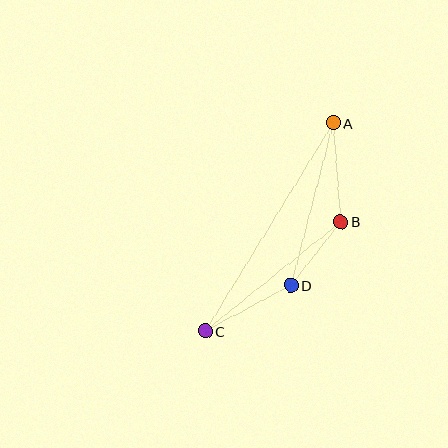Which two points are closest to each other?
Points B and D are closest to each other.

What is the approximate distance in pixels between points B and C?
The distance between B and C is approximately 174 pixels.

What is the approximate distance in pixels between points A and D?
The distance between A and D is approximately 168 pixels.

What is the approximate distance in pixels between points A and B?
The distance between A and B is approximately 99 pixels.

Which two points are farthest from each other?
Points A and C are farthest from each other.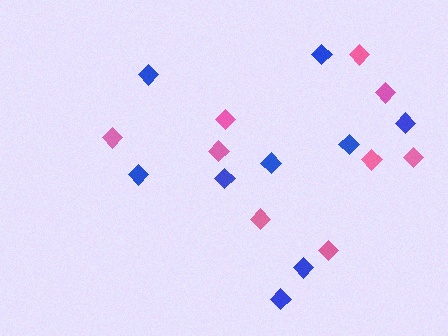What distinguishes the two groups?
There are 2 groups: one group of blue diamonds (9) and one group of pink diamonds (9).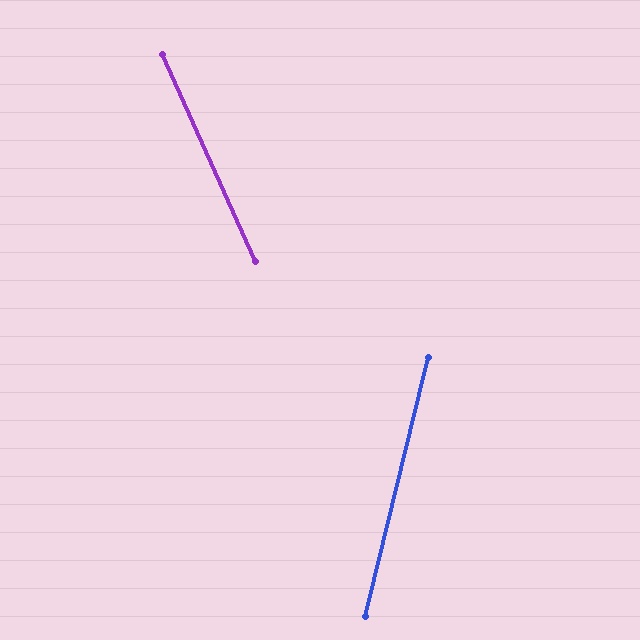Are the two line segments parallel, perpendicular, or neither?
Neither parallel nor perpendicular — they differ by about 38°.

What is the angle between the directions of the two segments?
Approximately 38 degrees.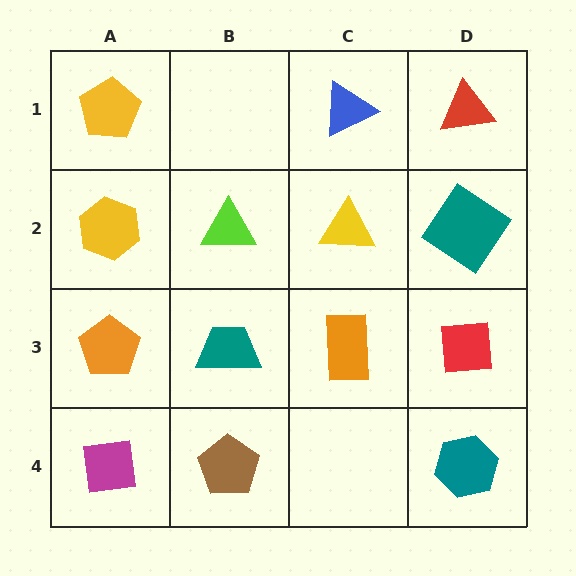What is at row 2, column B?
A lime triangle.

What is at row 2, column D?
A teal diamond.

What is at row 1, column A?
A yellow pentagon.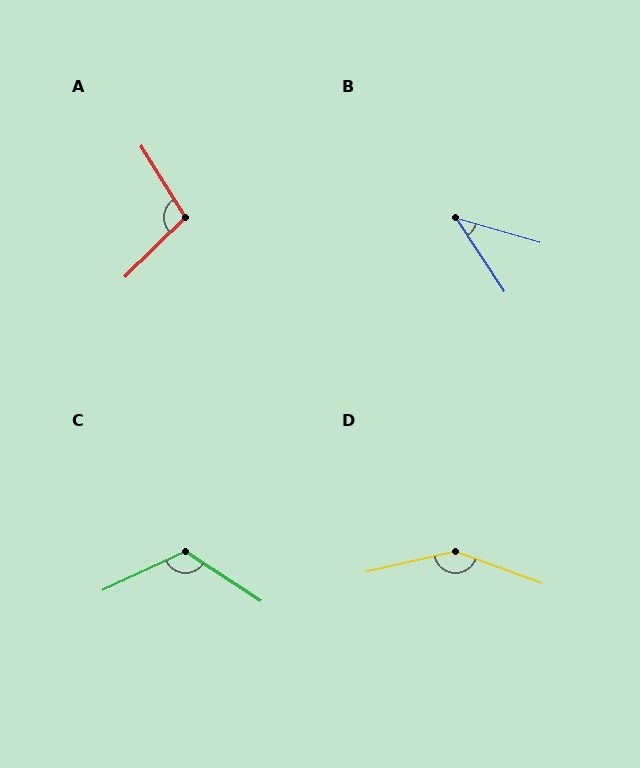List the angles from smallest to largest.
B (40°), A (103°), C (122°), D (147°).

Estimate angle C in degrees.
Approximately 122 degrees.